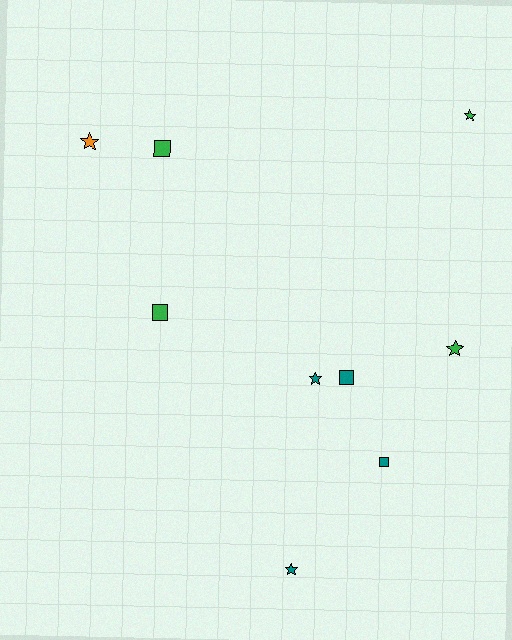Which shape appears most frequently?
Star, with 5 objects.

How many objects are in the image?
There are 9 objects.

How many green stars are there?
There are 2 green stars.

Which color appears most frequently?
Green, with 4 objects.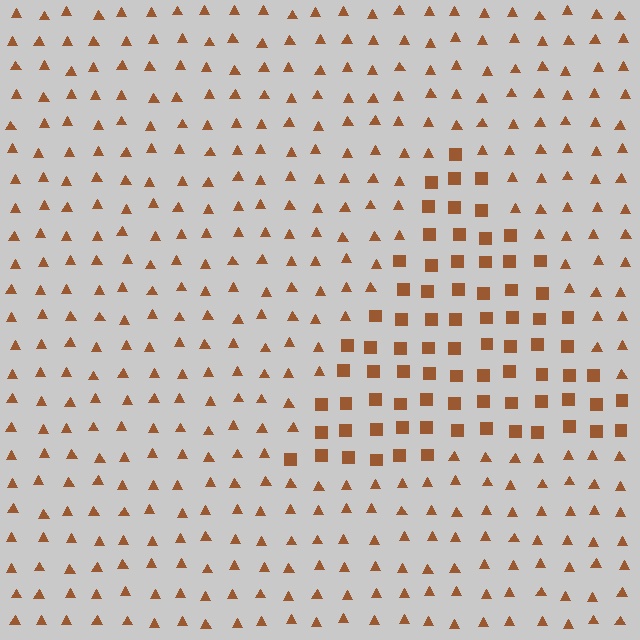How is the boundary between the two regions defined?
The boundary is defined by a change in element shape: squares inside vs. triangles outside. All elements share the same color and spacing.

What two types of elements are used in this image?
The image uses squares inside the triangle region and triangles outside it.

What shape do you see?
I see a triangle.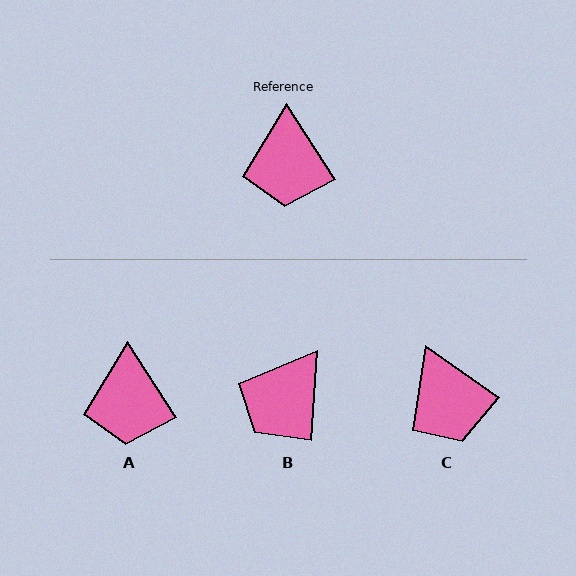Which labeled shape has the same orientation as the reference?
A.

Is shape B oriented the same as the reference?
No, it is off by about 36 degrees.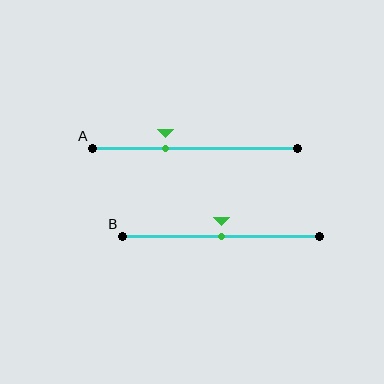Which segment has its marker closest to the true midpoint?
Segment B has its marker closest to the true midpoint.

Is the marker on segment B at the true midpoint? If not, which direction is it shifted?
Yes, the marker on segment B is at the true midpoint.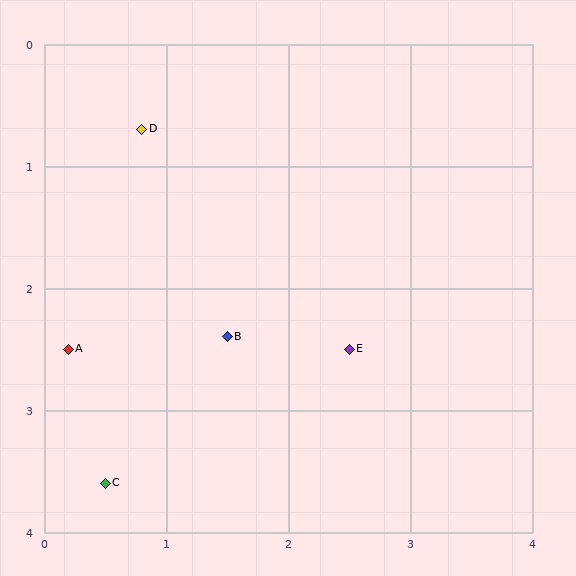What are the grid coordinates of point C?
Point C is at approximately (0.5, 3.6).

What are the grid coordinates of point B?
Point B is at approximately (1.5, 2.4).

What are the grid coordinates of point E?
Point E is at approximately (2.5, 2.5).